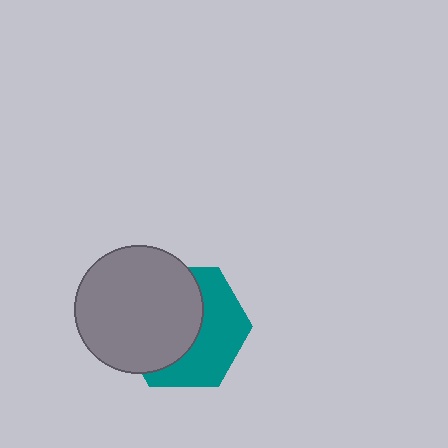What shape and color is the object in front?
The object in front is a gray circle.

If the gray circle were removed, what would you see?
You would see the complete teal hexagon.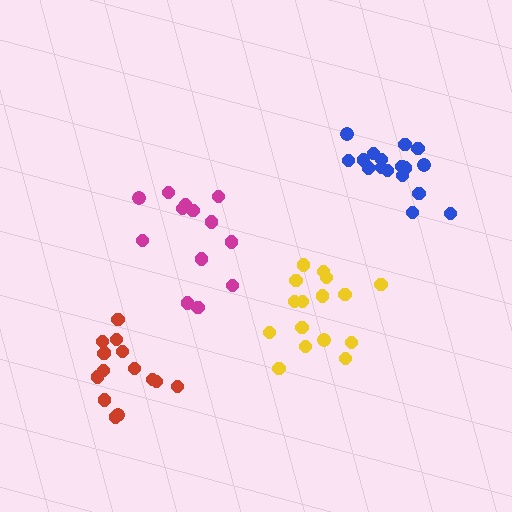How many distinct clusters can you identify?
There are 4 distinct clusters.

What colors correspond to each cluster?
The clusters are colored: yellow, magenta, blue, red.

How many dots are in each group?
Group 1: 16 dots, Group 2: 13 dots, Group 3: 17 dots, Group 4: 16 dots (62 total).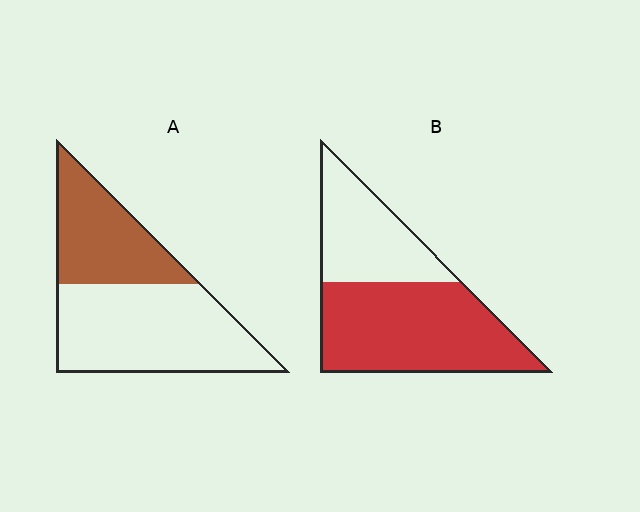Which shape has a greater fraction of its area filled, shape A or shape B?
Shape B.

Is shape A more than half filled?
No.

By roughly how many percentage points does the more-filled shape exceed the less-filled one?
By roughly 25 percentage points (B over A).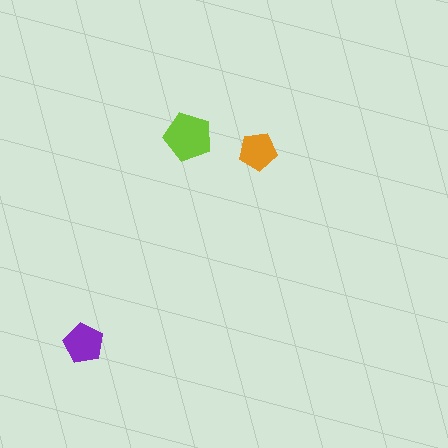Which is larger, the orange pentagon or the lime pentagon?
The lime one.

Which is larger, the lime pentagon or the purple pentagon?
The lime one.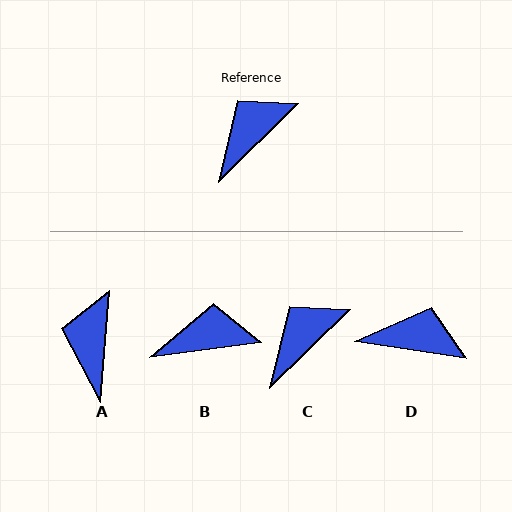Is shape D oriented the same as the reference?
No, it is off by about 53 degrees.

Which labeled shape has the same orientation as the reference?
C.